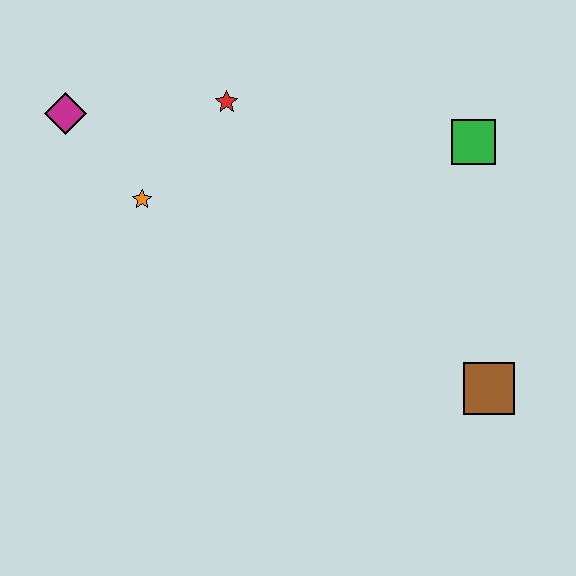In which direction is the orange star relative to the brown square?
The orange star is to the left of the brown square.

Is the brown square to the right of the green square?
Yes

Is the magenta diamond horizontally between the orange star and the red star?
No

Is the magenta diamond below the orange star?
No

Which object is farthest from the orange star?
The brown square is farthest from the orange star.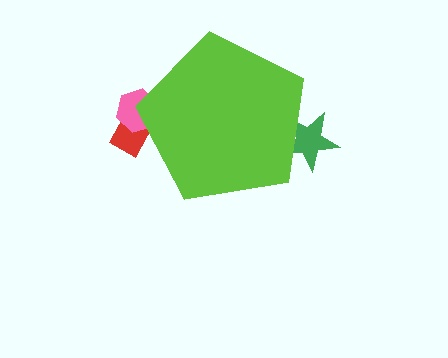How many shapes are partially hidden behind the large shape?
3 shapes are partially hidden.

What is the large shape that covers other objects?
A lime pentagon.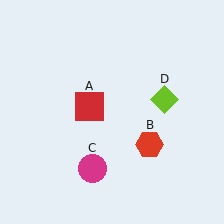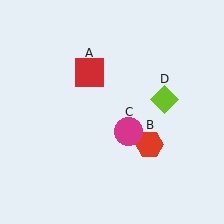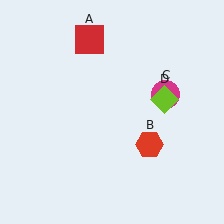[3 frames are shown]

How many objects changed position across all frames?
2 objects changed position: red square (object A), magenta circle (object C).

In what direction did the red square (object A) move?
The red square (object A) moved up.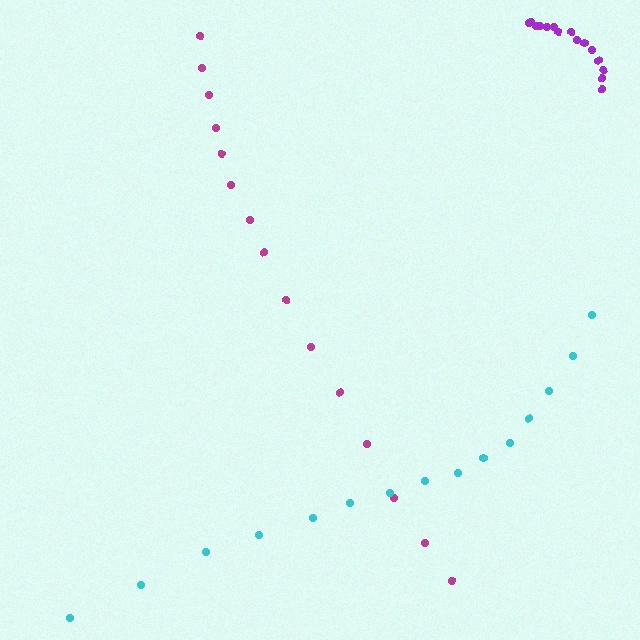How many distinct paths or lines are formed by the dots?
There are 3 distinct paths.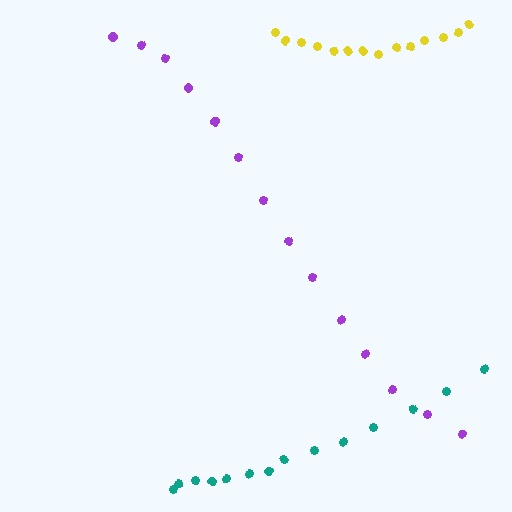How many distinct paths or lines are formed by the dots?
There are 3 distinct paths.